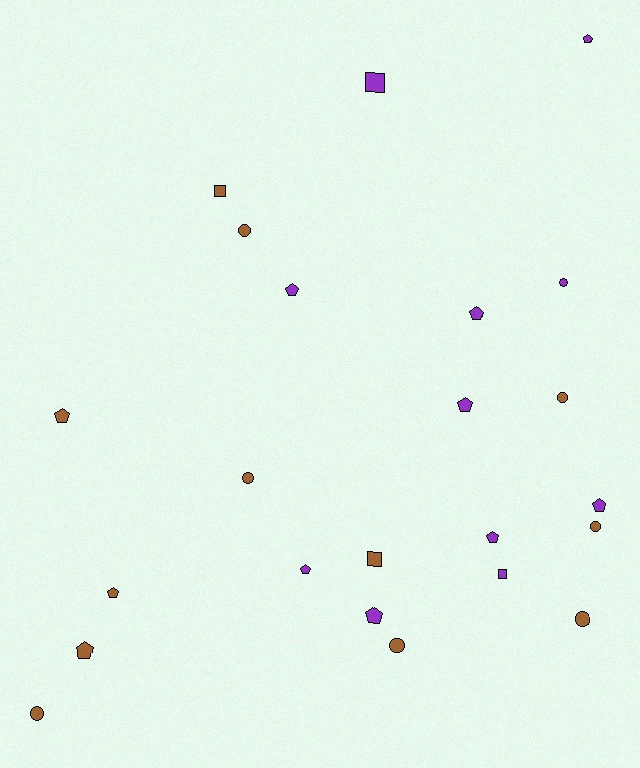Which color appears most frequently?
Brown, with 12 objects.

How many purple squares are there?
There are 2 purple squares.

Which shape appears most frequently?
Pentagon, with 11 objects.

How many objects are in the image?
There are 23 objects.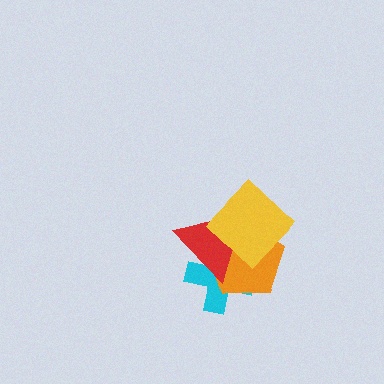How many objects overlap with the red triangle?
3 objects overlap with the red triangle.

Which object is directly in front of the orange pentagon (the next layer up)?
The red triangle is directly in front of the orange pentagon.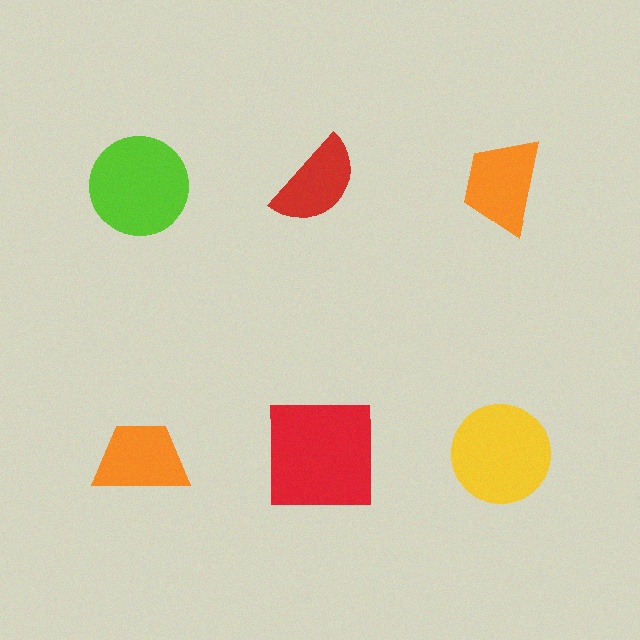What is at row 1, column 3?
An orange trapezoid.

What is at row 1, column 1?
A lime circle.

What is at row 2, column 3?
A yellow circle.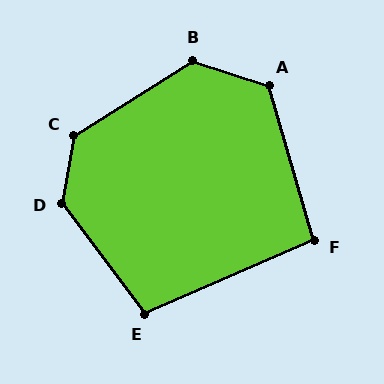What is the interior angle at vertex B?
Approximately 130 degrees (obtuse).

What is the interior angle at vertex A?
Approximately 124 degrees (obtuse).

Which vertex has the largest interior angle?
D, at approximately 133 degrees.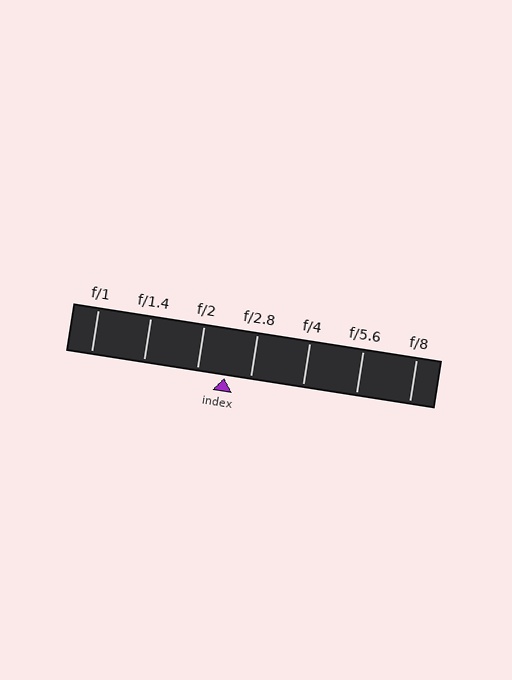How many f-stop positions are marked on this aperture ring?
There are 7 f-stop positions marked.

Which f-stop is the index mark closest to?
The index mark is closest to f/2.8.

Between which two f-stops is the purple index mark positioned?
The index mark is between f/2 and f/2.8.